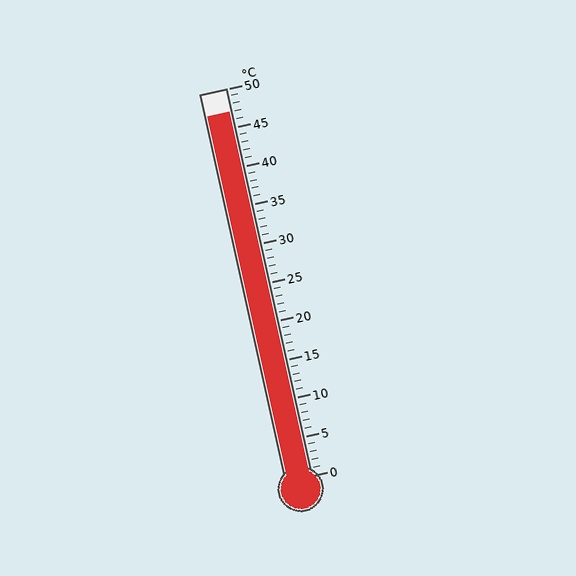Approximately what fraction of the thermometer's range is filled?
The thermometer is filled to approximately 95% of its range.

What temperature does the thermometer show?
The thermometer shows approximately 47°C.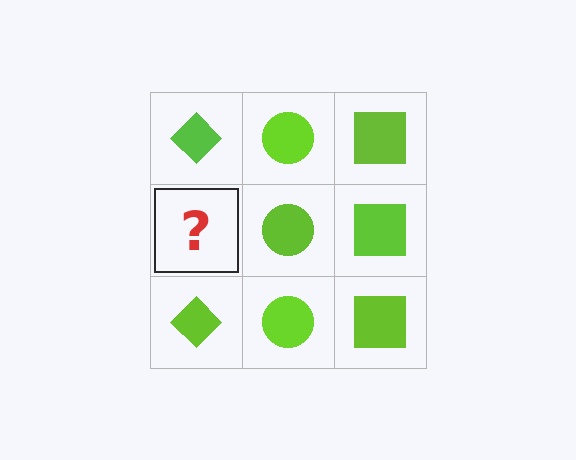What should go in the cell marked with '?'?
The missing cell should contain a lime diamond.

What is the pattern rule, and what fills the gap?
The rule is that each column has a consistent shape. The gap should be filled with a lime diamond.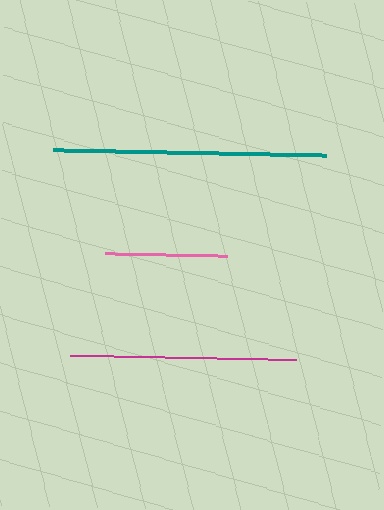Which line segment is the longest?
The teal line is the longest at approximately 273 pixels.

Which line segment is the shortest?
The pink line is the shortest at approximately 122 pixels.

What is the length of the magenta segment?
The magenta segment is approximately 227 pixels long.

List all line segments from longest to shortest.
From longest to shortest: teal, magenta, pink.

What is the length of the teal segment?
The teal segment is approximately 273 pixels long.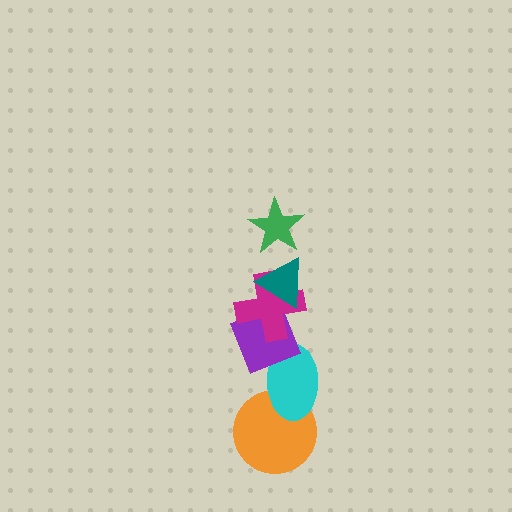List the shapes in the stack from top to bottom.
From top to bottom: the green star, the teal triangle, the magenta cross, the purple diamond, the cyan ellipse, the orange circle.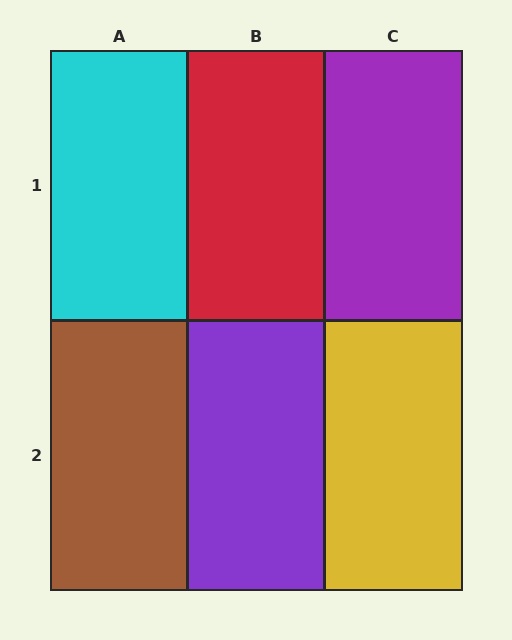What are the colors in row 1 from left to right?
Cyan, red, purple.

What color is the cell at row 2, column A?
Brown.